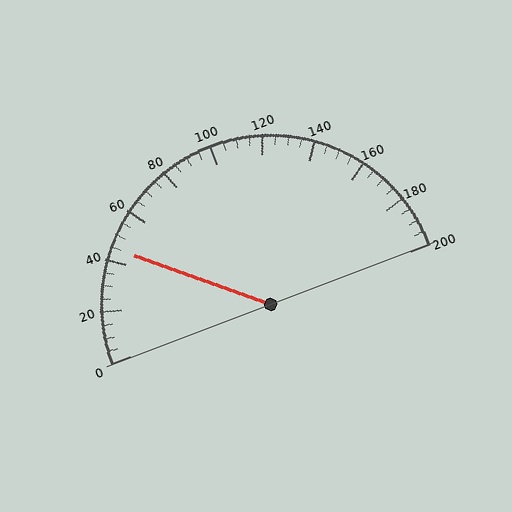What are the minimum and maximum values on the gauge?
The gauge ranges from 0 to 200.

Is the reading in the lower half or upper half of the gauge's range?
The reading is in the lower half of the range (0 to 200).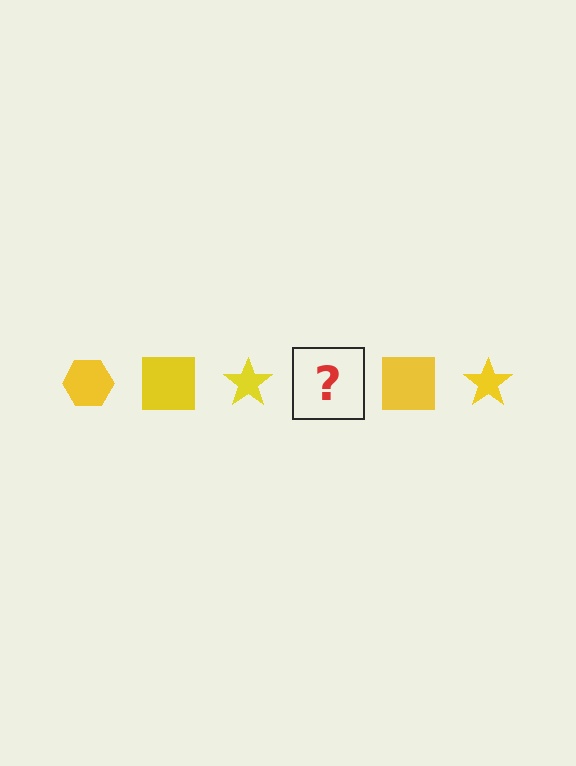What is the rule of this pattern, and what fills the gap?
The rule is that the pattern cycles through hexagon, square, star shapes in yellow. The gap should be filled with a yellow hexagon.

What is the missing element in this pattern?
The missing element is a yellow hexagon.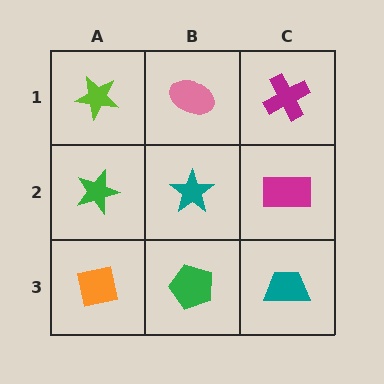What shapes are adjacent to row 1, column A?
A green star (row 2, column A), a pink ellipse (row 1, column B).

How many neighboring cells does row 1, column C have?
2.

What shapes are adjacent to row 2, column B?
A pink ellipse (row 1, column B), a green pentagon (row 3, column B), a green star (row 2, column A), a magenta rectangle (row 2, column C).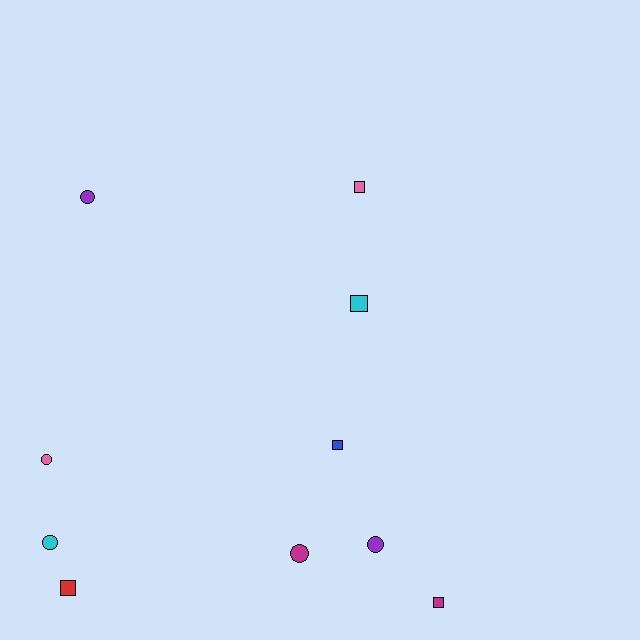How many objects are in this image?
There are 10 objects.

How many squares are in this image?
There are 5 squares.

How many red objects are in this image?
There is 1 red object.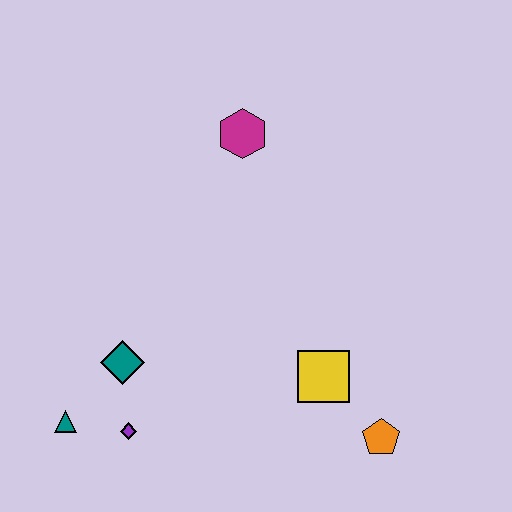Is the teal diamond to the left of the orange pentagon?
Yes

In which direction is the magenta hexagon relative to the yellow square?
The magenta hexagon is above the yellow square.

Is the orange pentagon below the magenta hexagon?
Yes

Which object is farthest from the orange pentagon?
The magenta hexagon is farthest from the orange pentagon.